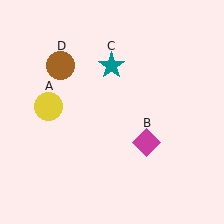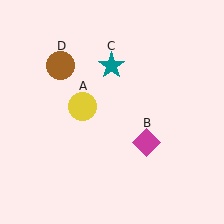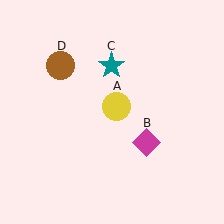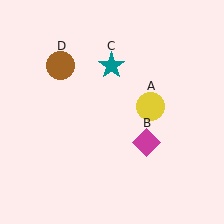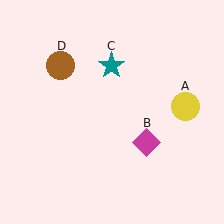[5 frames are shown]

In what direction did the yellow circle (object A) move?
The yellow circle (object A) moved right.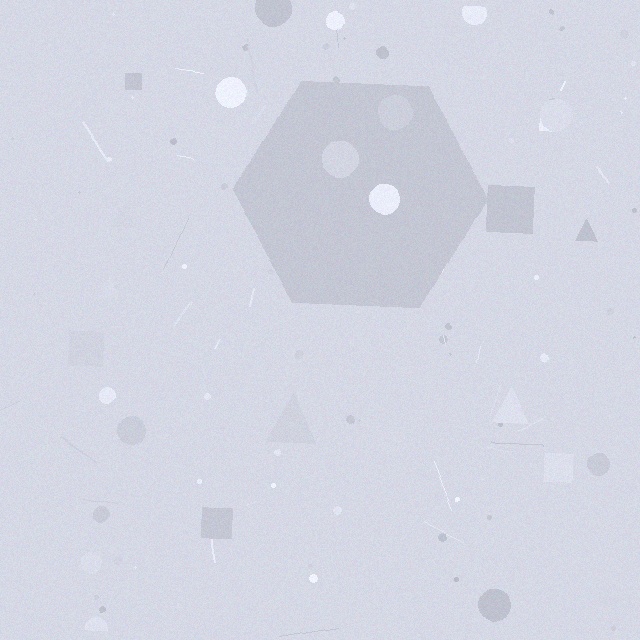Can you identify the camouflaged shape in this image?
The camouflaged shape is a hexagon.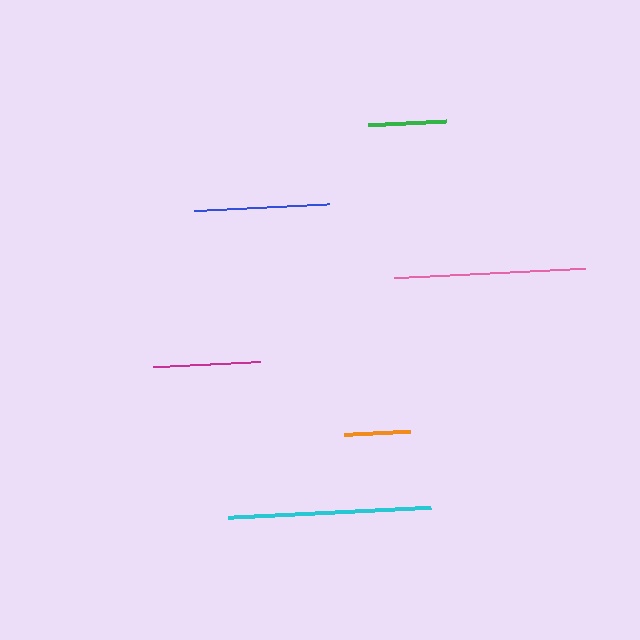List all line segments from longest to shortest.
From longest to shortest: cyan, pink, blue, magenta, green, orange.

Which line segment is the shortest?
The orange line is the shortest at approximately 66 pixels.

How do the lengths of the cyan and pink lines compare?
The cyan and pink lines are approximately the same length.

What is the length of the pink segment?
The pink segment is approximately 191 pixels long.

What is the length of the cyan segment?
The cyan segment is approximately 203 pixels long.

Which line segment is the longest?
The cyan line is the longest at approximately 203 pixels.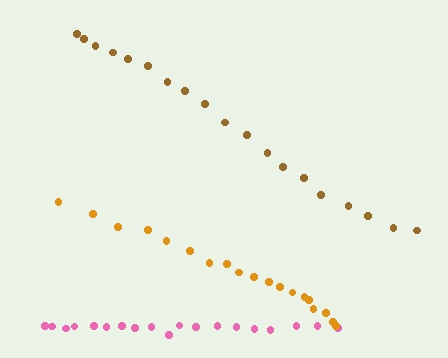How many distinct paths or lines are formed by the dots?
There are 3 distinct paths.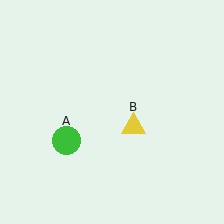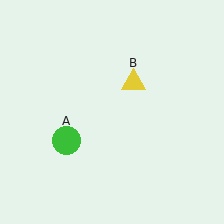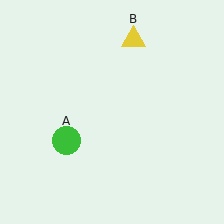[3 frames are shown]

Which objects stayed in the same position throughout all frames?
Green circle (object A) remained stationary.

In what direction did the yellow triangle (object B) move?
The yellow triangle (object B) moved up.